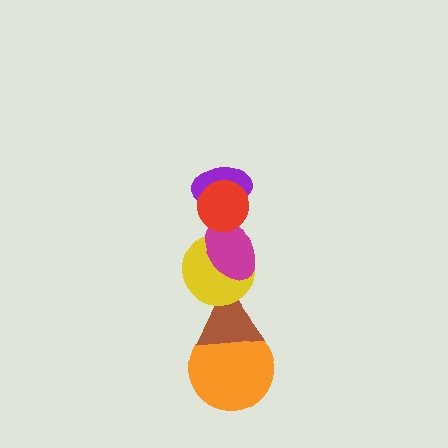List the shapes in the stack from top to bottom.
From top to bottom: the red circle, the purple ellipse, the magenta ellipse, the yellow circle, the brown triangle, the orange circle.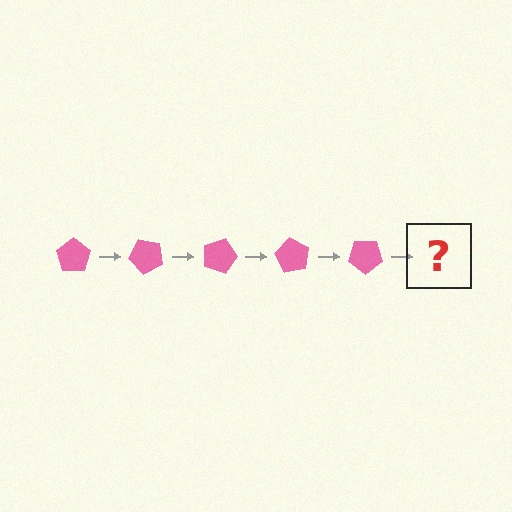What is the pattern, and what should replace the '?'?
The pattern is that the pentagon rotates 45 degrees each step. The '?' should be a pink pentagon rotated 225 degrees.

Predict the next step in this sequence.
The next step is a pink pentagon rotated 225 degrees.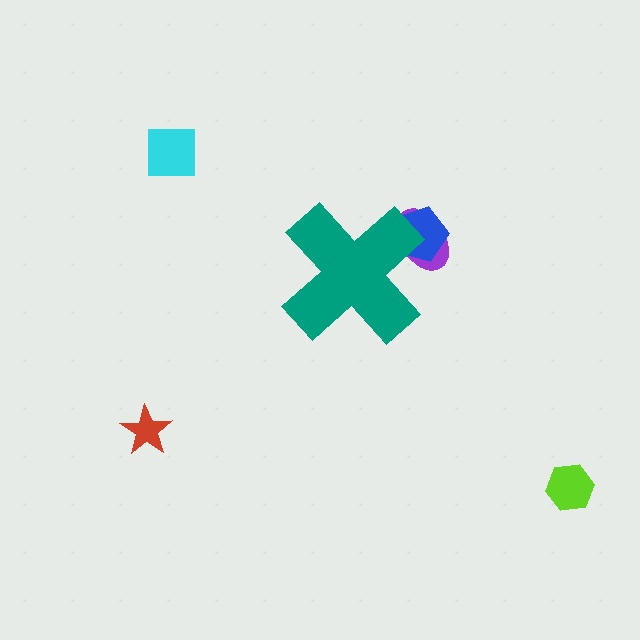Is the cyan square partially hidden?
No, the cyan square is fully visible.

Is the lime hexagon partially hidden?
No, the lime hexagon is fully visible.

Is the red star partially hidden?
No, the red star is fully visible.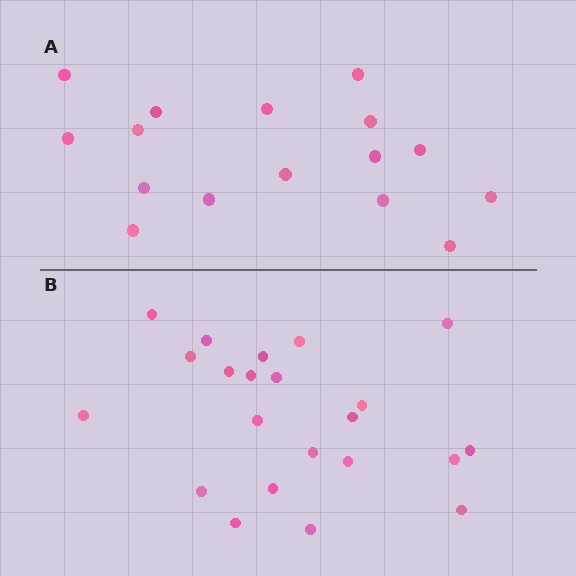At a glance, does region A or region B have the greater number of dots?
Region B (the bottom region) has more dots.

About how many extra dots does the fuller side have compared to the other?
Region B has about 6 more dots than region A.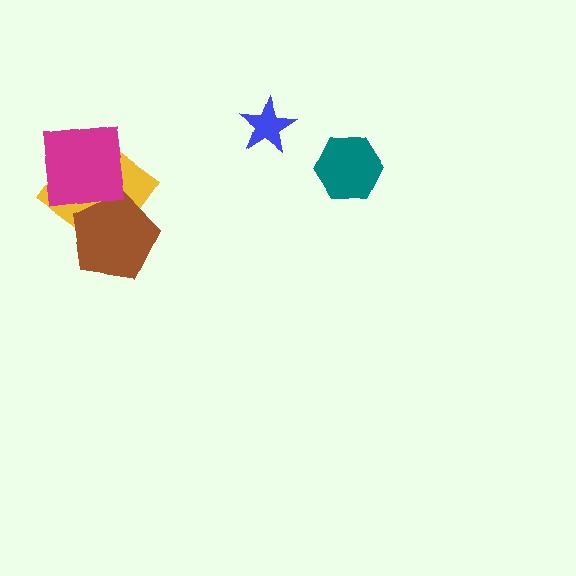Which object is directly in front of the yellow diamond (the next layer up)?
The brown pentagon is directly in front of the yellow diamond.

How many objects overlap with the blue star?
0 objects overlap with the blue star.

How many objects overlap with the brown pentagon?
1 object overlaps with the brown pentagon.